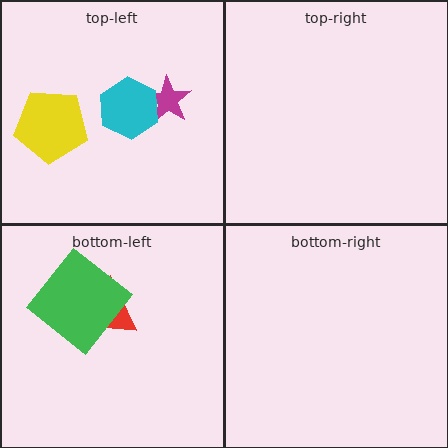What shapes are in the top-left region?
The magenta star, the cyan hexagon, the yellow pentagon.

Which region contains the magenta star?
The top-left region.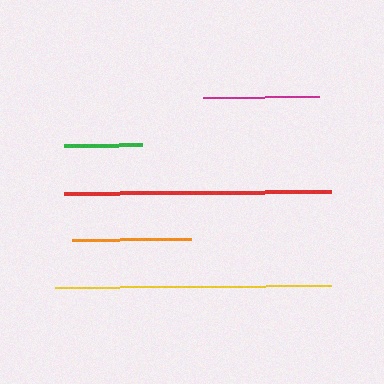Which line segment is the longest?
The yellow line is the longest at approximately 276 pixels.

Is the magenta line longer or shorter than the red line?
The red line is longer than the magenta line.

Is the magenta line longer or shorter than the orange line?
The orange line is longer than the magenta line.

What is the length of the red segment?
The red segment is approximately 267 pixels long.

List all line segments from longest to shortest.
From longest to shortest: yellow, red, orange, magenta, green.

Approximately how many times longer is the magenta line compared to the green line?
The magenta line is approximately 1.5 times the length of the green line.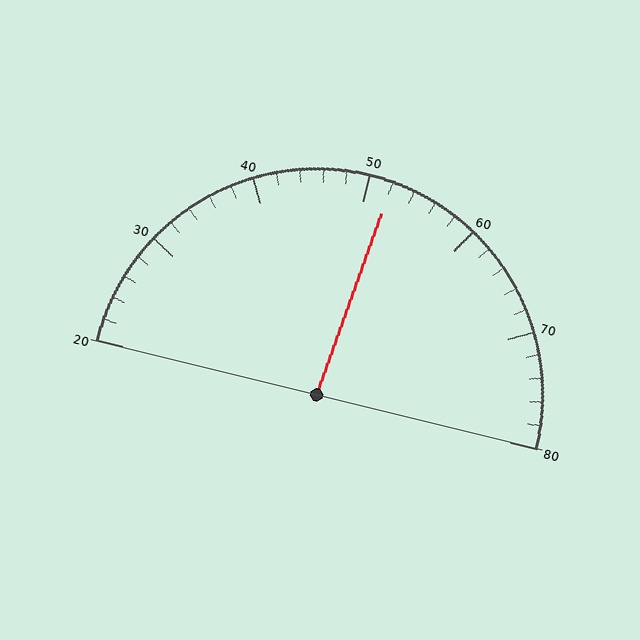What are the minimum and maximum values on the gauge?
The gauge ranges from 20 to 80.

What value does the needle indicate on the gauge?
The needle indicates approximately 52.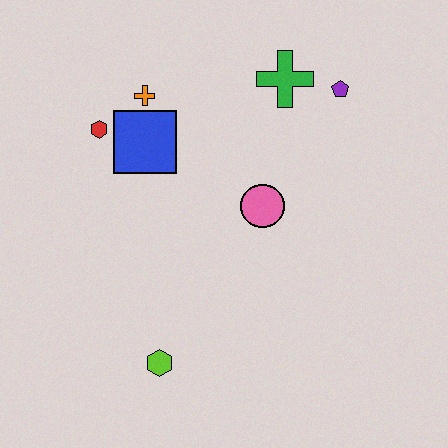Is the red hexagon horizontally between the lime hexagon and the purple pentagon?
No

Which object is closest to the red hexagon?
The blue square is closest to the red hexagon.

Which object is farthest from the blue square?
The lime hexagon is farthest from the blue square.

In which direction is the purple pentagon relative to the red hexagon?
The purple pentagon is to the right of the red hexagon.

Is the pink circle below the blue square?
Yes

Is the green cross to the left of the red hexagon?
No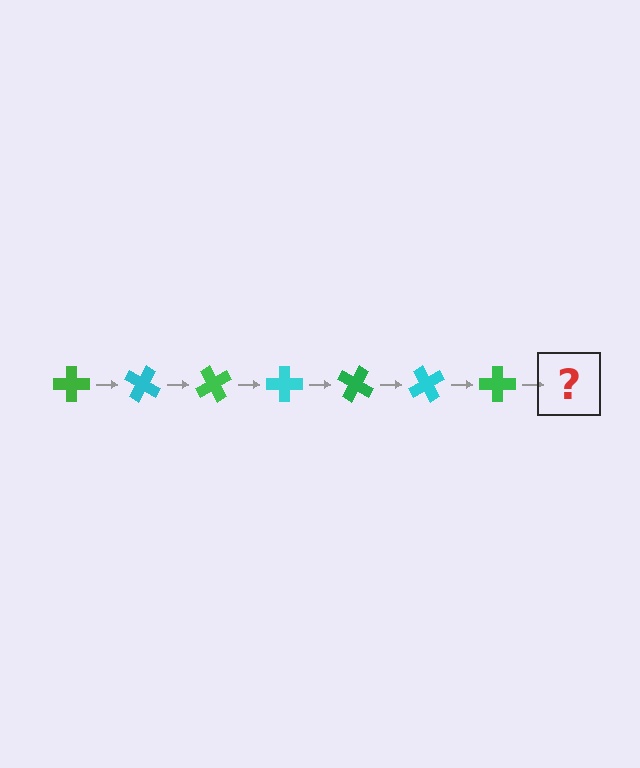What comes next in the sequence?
The next element should be a cyan cross, rotated 210 degrees from the start.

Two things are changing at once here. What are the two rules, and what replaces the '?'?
The two rules are that it rotates 30 degrees each step and the color cycles through green and cyan. The '?' should be a cyan cross, rotated 210 degrees from the start.